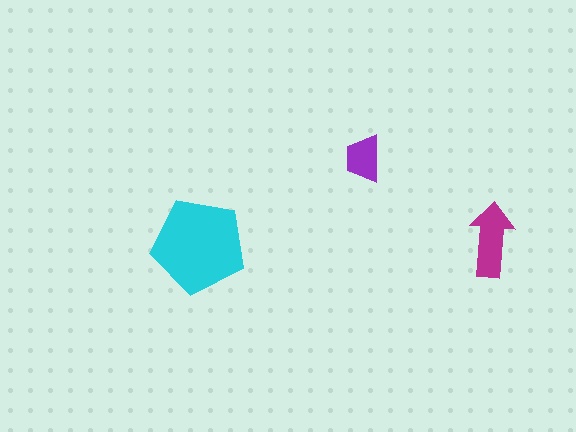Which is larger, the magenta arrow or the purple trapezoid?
The magenta arrow.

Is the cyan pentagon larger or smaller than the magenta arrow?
Larger.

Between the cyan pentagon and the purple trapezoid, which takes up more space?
The cyan pentagon.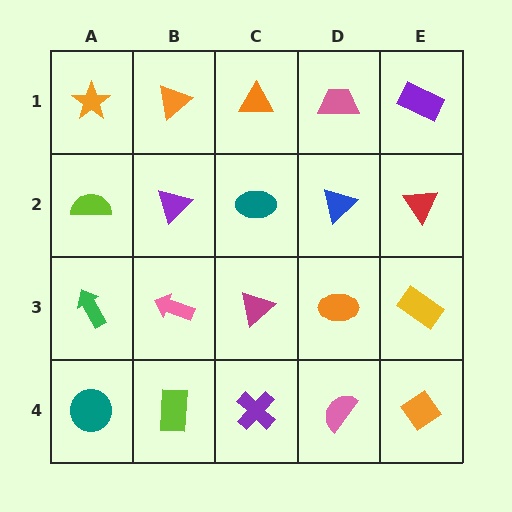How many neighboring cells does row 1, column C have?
3.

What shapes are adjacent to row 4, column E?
A yellow rectangle (row 3, column E), a pink semicircle (row 4, column D).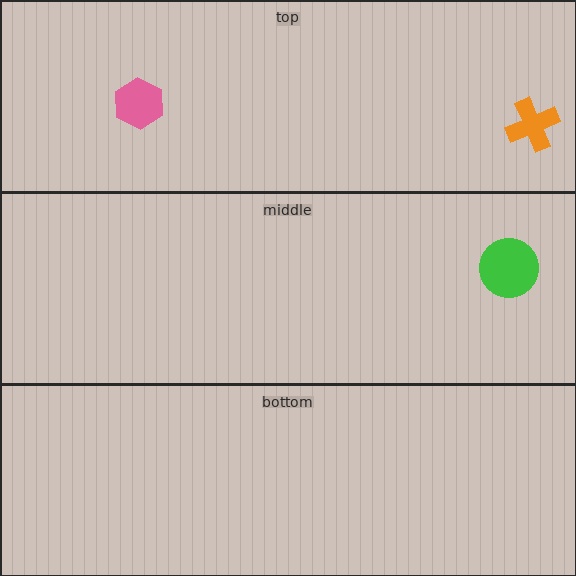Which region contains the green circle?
The middle region.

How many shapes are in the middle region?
1.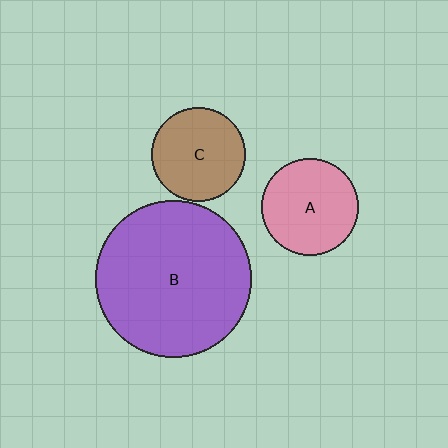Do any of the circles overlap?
No, none of the circles overlap.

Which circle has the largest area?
Circle B (purple).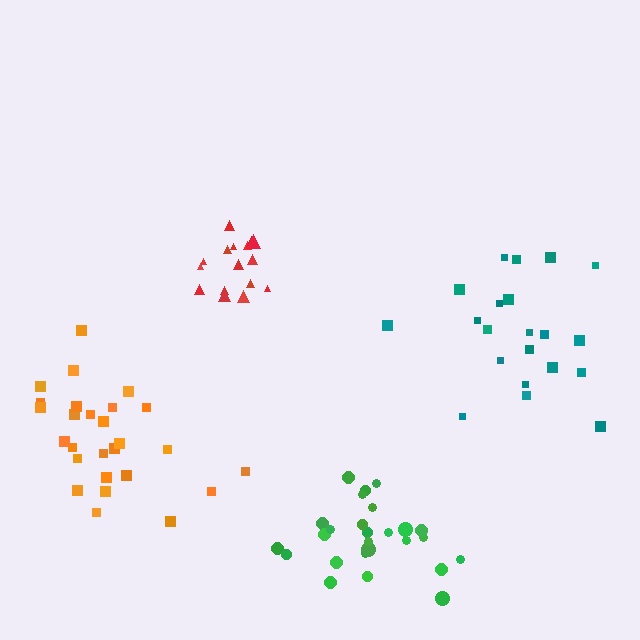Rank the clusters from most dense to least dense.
red, green, orange, teal.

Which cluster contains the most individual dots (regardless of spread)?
Green (27).